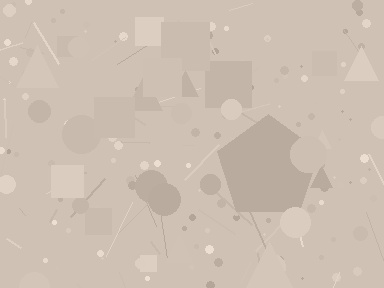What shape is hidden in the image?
A pentagon is hidden in the image.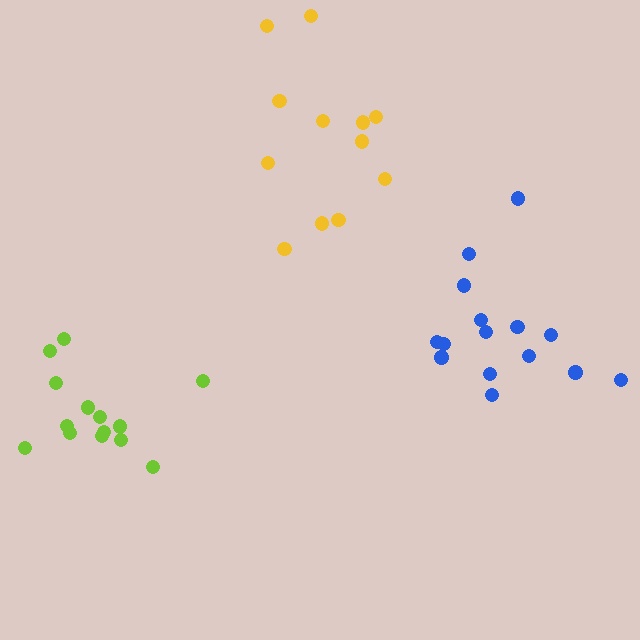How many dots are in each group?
Group 1: 15 dots, Group 2: 12 dots, Group 3: 14 dots (41 total).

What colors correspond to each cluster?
The clusters are colored: blue, yellow, lime.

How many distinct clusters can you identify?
There are 3 distinct clusters.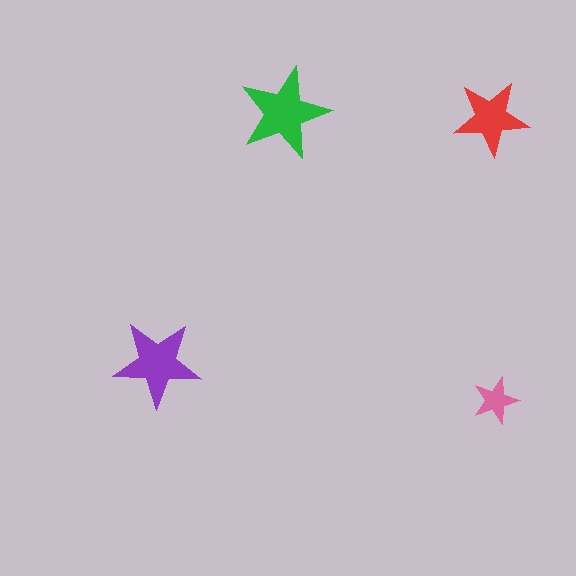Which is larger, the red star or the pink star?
The red one.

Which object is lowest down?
The pink star is bottommost.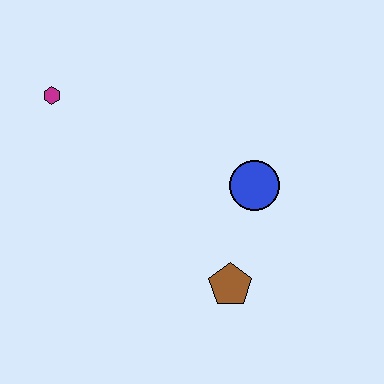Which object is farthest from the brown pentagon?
The magenta hexagon is farthest from the brown pentagon.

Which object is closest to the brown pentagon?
The blue circle is closest to the brown pentagon.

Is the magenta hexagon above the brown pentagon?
Yes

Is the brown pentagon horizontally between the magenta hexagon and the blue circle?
Yes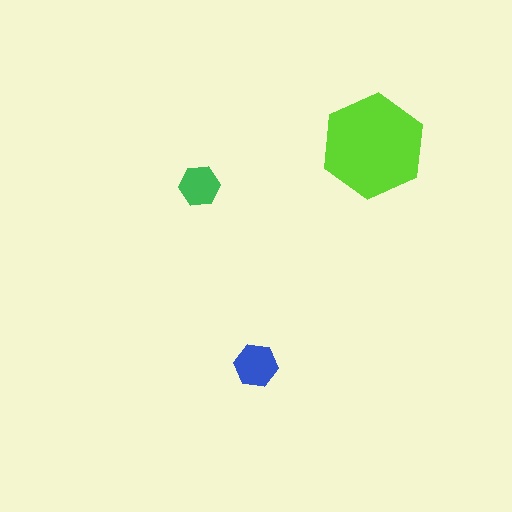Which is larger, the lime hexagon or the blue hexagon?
The lime one.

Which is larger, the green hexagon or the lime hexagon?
The lime one.